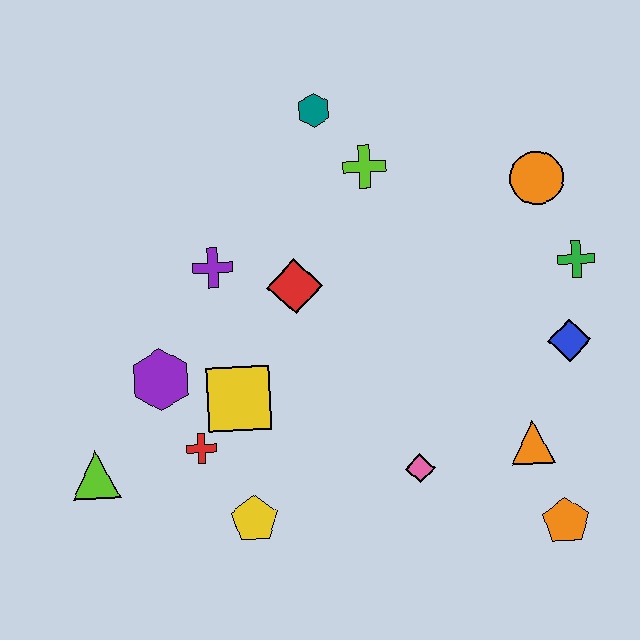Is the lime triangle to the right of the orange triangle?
No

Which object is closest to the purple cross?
The red diamond is closest to the purple cross.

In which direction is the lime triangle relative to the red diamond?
The lime triangle is to the left of the red diamond.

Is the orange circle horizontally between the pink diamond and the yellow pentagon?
No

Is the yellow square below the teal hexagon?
Yes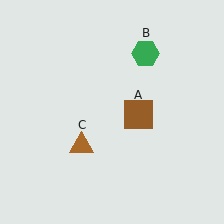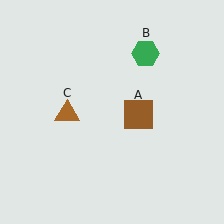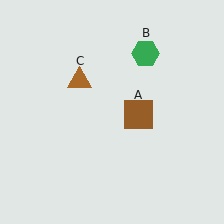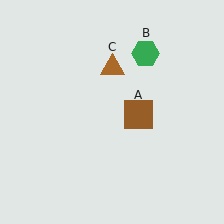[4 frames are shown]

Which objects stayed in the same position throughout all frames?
Brown square (object A) and green hexagon (object B) remained stationary.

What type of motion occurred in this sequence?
The brown triangle (object C) rotated clockwise around the center of the scene.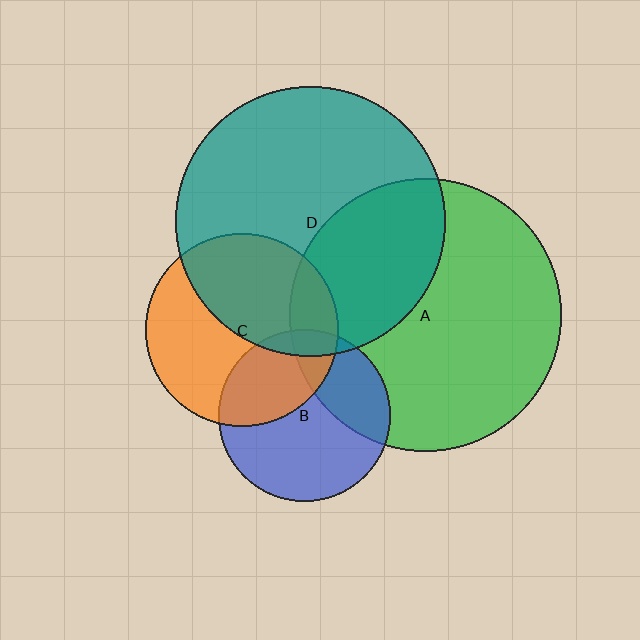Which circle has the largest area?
Circle A (green).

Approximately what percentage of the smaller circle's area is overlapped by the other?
Approximately 35%.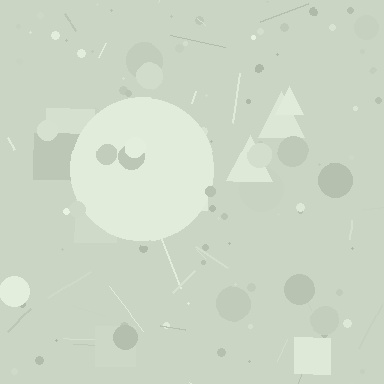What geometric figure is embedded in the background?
A circle is embedded in the background.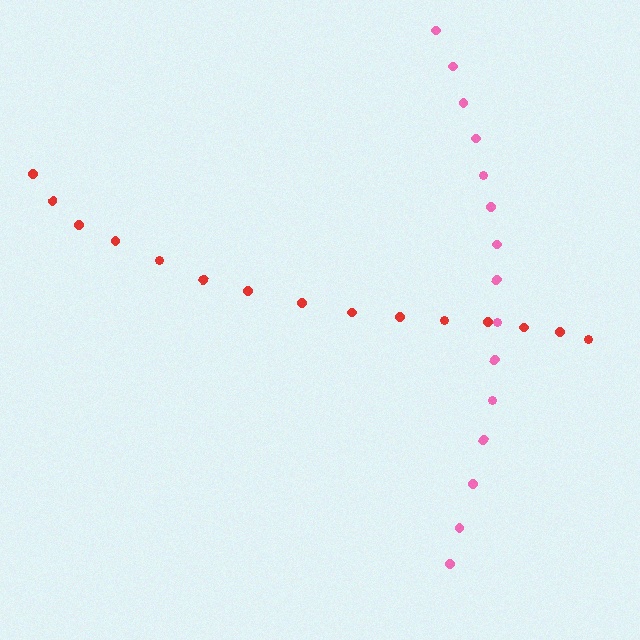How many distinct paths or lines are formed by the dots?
There are 2 distinct paths.